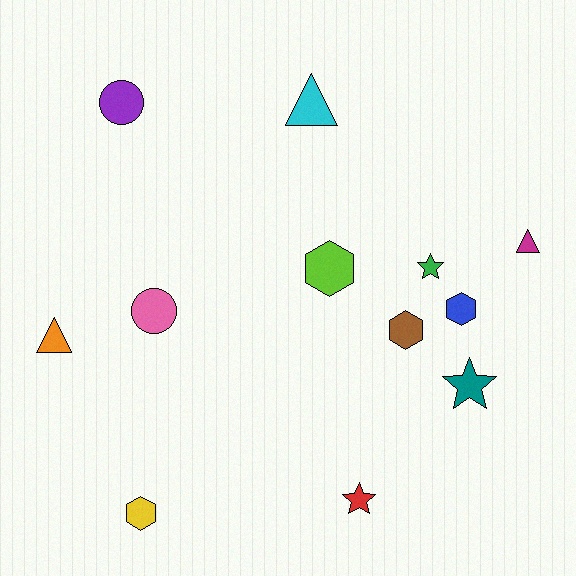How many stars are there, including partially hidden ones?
There are 3 stars.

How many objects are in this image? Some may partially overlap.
There are 12 objects.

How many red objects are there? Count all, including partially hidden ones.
There is 1 red object.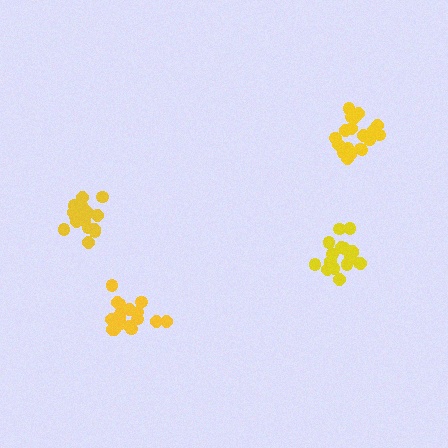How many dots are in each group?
Group 1: 18 dots, Group 2: 15 dots, Group 3: 19 dots, Group 4: 19 dots (71 total).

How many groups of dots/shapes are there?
There are 4 groups.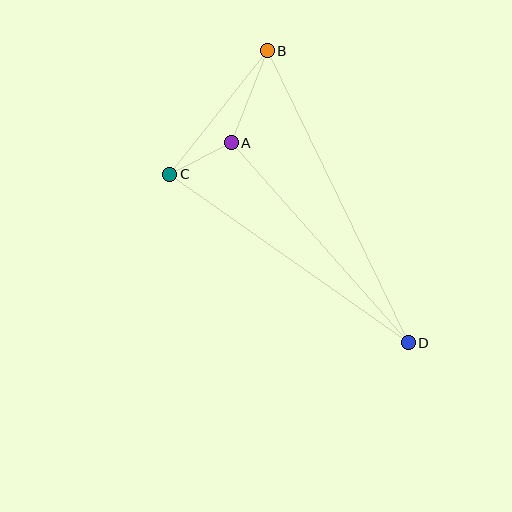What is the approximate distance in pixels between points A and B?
The distance between A and B is approximately 99 pixels.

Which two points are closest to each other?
Points A and C are closest to each other.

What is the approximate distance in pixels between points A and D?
The distance between A and D is approximately 267 pixels.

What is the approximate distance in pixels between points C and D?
The distance between C and D is approximately 292 pixels.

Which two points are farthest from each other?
Points B and D are farthest from each other.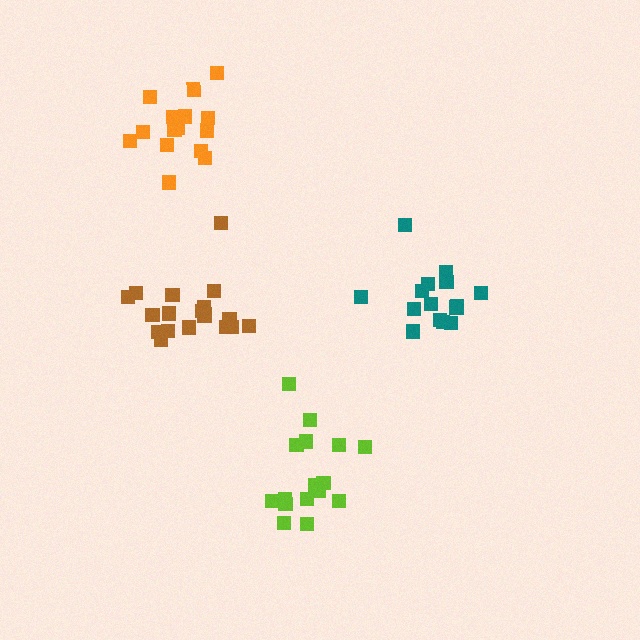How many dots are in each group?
Group 1: 15 dots, Group 2: 19 dots, Group 3: 15 dots, Group 4: 16 dots (65 total).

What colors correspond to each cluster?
The clusters are colored: teal, brown, orange, lime.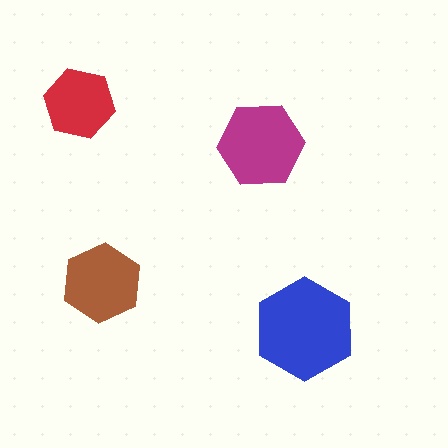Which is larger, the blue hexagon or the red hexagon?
The blue one.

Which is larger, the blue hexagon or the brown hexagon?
The blue one.